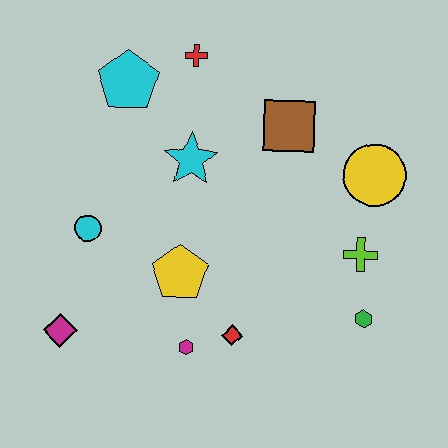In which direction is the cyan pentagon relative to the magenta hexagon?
The cyan pentagon is above the magenta hexagon.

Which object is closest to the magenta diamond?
The cyan circle is closest to the magenta diamond.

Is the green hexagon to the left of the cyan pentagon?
No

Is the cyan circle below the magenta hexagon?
No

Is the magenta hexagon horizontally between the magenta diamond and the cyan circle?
No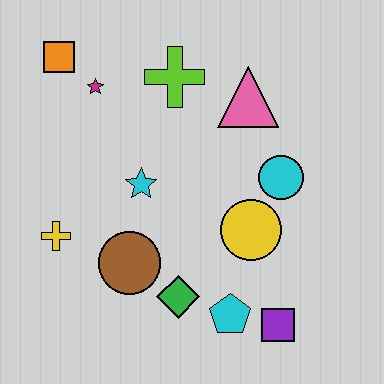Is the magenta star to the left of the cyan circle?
Yes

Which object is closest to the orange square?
The magenta star is closest to the orange square.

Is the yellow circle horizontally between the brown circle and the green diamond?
No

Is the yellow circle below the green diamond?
No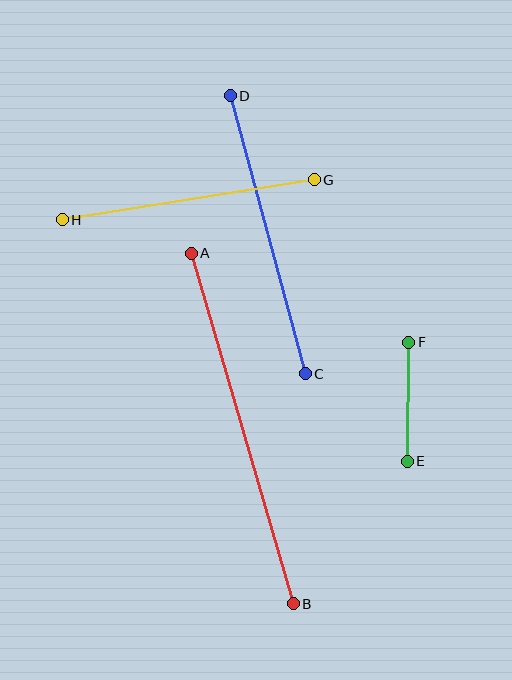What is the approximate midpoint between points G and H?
The midpoint is at approximately (188, 200) pixels.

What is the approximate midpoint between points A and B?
The midpoint is at approximately (242, 429) pixels.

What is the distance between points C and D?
The distance is approximately 288 pixels.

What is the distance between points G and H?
The distance is approximately 255 pixels.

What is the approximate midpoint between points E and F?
The midpoint is at approximately (408, 402) pixels.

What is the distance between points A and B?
The distance is approximately 365 pixels.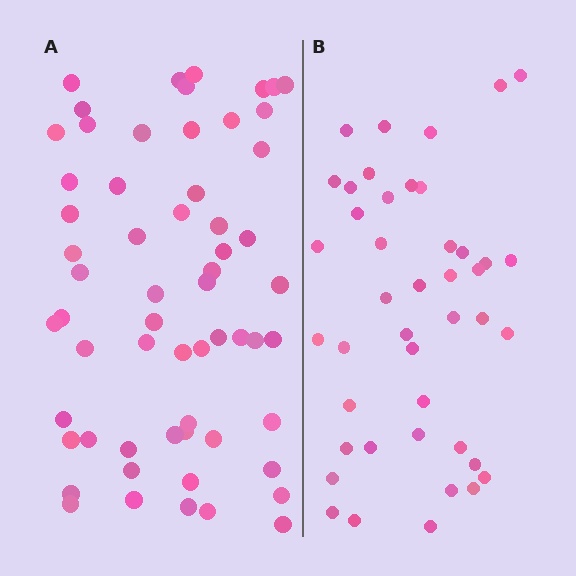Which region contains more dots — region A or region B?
Region A (the left region) has more dots.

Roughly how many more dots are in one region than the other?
Region A has approximately 15 more dots than region B.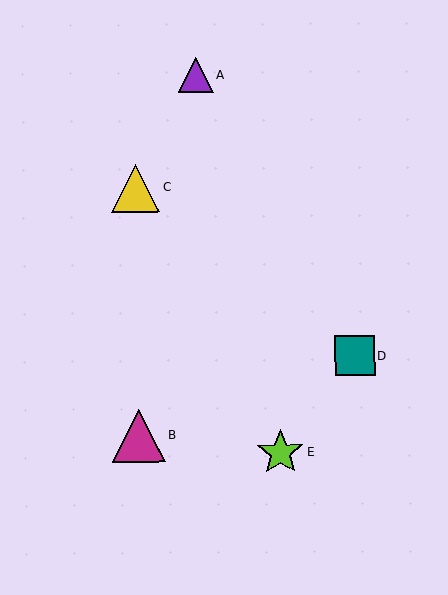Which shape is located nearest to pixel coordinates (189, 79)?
The purple triangle (labeled A) at (196, 76) is nearest to that location.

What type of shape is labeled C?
Shape C is a yellow triangle.